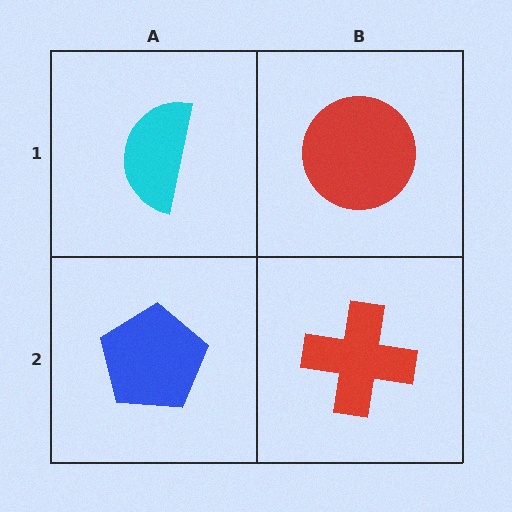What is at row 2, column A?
A blue pentagon.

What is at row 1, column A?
A cyan semicircle.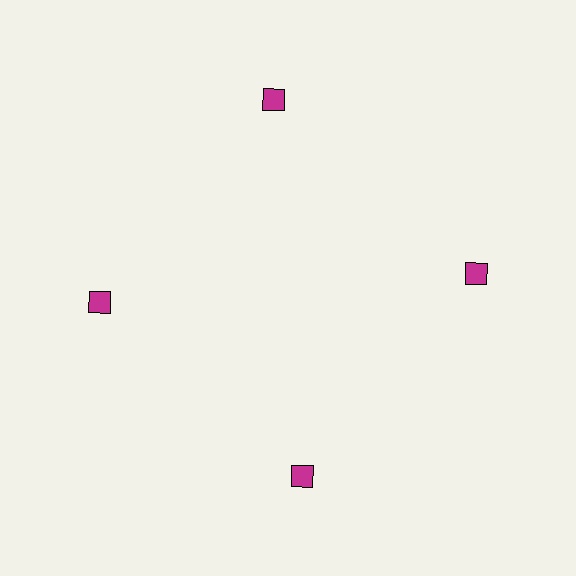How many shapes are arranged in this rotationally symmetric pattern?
There are 4 shapes, arranged in 4 groups of 1.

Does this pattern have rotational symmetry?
Yes, this pattern has 4-fold rotational symmetry. It looks the same after rotating 90 degrees around the center.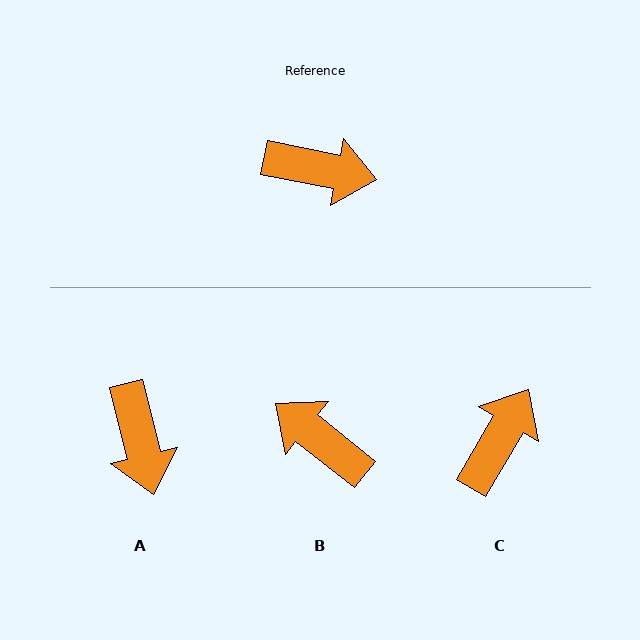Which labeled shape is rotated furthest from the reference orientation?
B, about 152 degrees away.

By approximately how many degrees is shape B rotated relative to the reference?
Approximately 152 degrees counter-clockwise.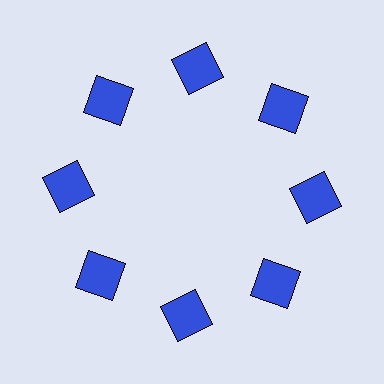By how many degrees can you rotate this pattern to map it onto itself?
The pattern maps onto itself every 45 degrees of rotation.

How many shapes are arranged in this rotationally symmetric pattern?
There are 8 shapes, arranged in 8 groups of 1.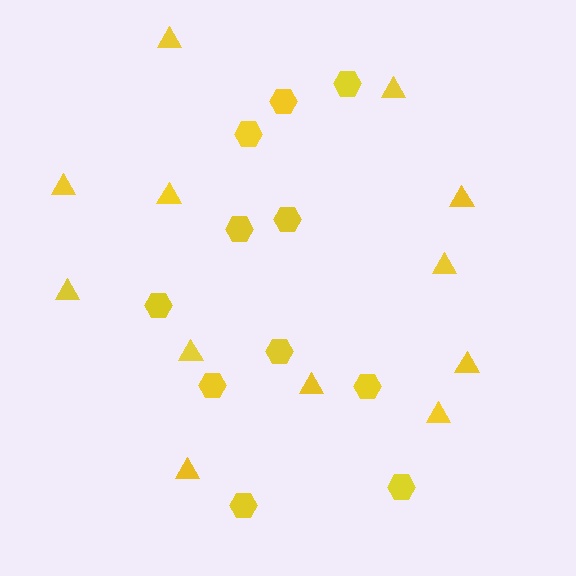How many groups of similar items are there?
There are 2 groups: one group of hexagons (11) and one group of triangles (12).